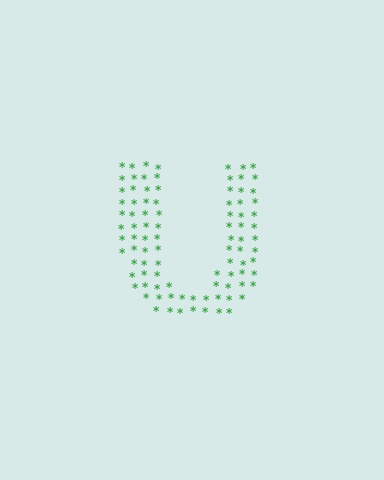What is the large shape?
The large shape is the letter U.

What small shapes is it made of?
It is made of small asterisks.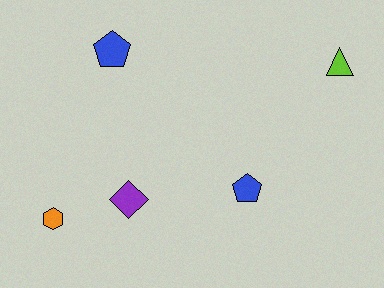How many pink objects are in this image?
There are no pink objects.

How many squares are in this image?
There are no squares.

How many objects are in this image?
There are 5 objects.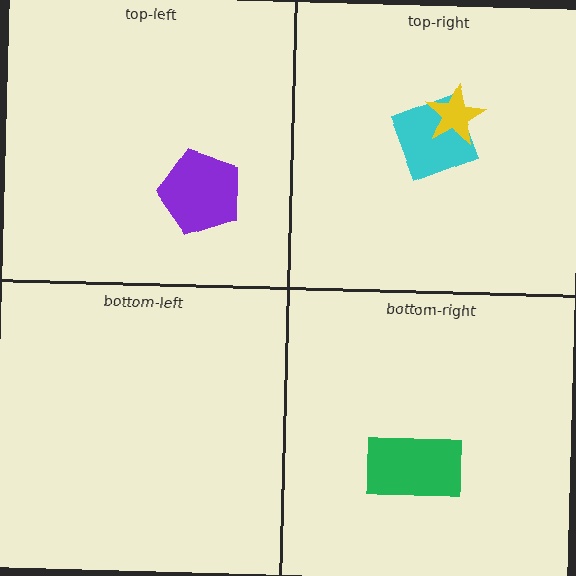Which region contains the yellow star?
The top-right region.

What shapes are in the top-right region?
The cyan square, the yellow star.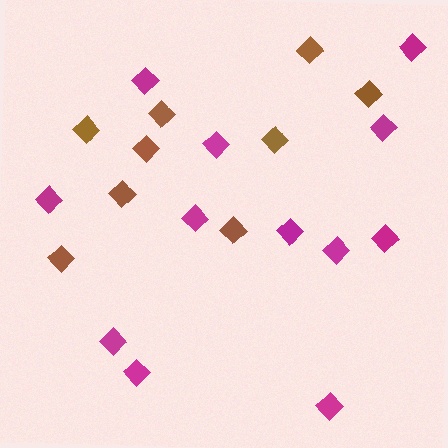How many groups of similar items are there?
There are 2 groups: one group of magenta diamonds (12) and one group of brown diamonds (9).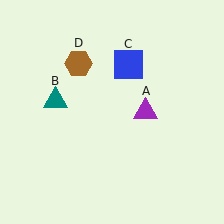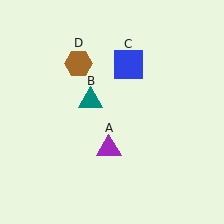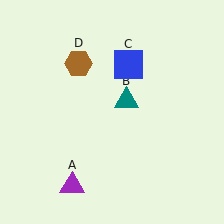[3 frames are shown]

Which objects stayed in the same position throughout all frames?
Blue square (object C) and brown hexagon (object D) remained stationary.